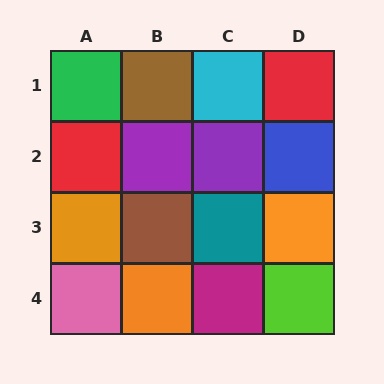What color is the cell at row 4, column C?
Magenta.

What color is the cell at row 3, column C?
Teal.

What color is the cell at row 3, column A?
Orange.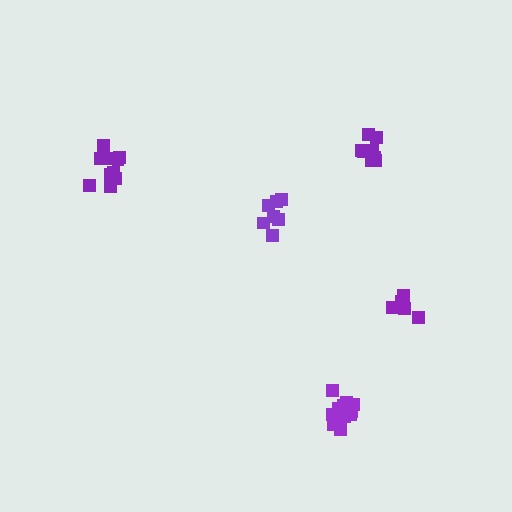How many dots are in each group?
Group 1: 11 dots, Group 2: 12 dots, Group 3: 6 dots, Group 4: 8 dots, Group 5: 7 dots (44 total).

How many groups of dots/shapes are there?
There are 5 groups.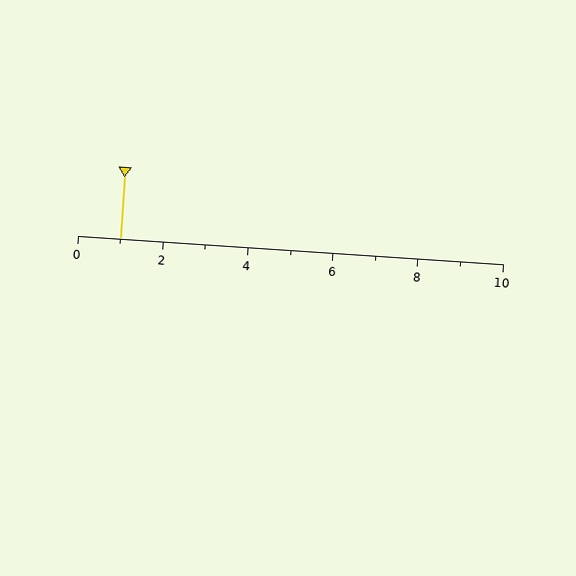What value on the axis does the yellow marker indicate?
The marker indicates approximately 1.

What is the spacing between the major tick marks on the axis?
The major ticks are spaced 2 apart.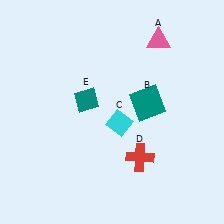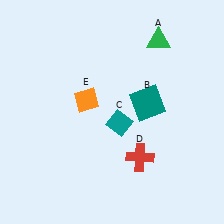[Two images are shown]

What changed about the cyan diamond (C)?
In Image 1, C is cyan. In Image 2, it changed to teal.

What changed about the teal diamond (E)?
In Image 1, E is teal. In Image 2, it changed to orange.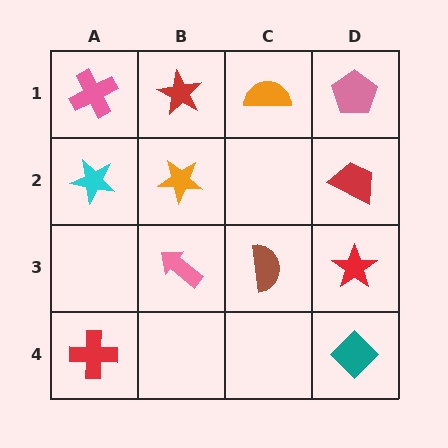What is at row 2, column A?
A cyan star.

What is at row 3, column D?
A red star.